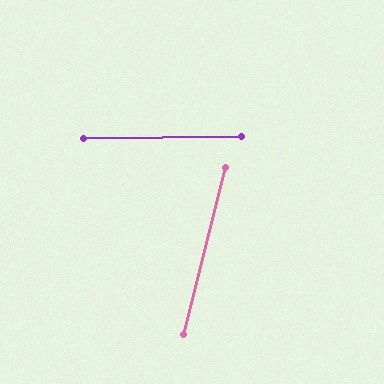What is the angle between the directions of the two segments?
Approximately 76 degrees.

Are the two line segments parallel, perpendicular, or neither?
Neither parallel nor perpendicular — they differ by about 76°.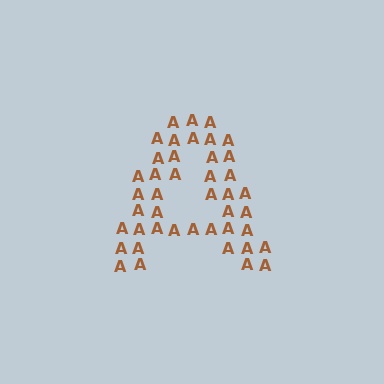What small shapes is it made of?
It is made of small letter A's.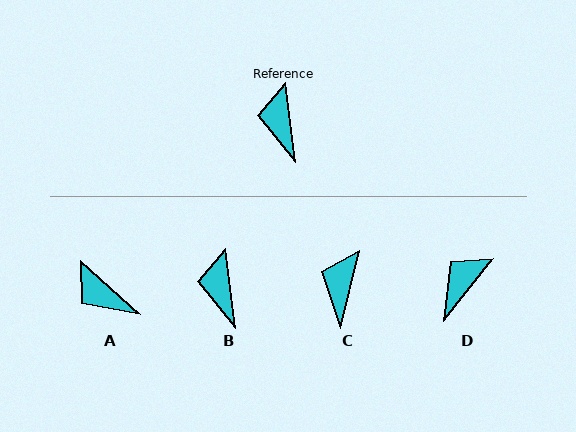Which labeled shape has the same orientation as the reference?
B.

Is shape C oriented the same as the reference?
No, it is off by about 21 degrees.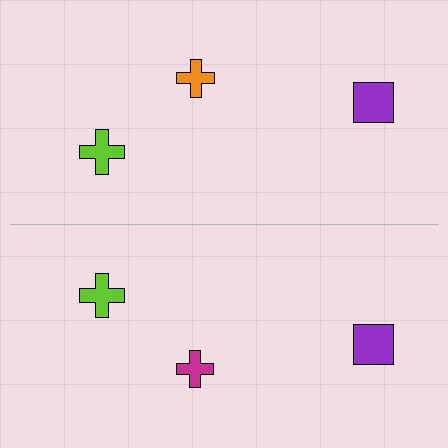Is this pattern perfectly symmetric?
No, the pattern is not perfectly symmetric. The magenta cross on the bottom side breaks the symmetry — its mirror counterpart is orange.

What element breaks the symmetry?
The magenta cross on the bottom side breaks the symmetry — its mirror counterpart is orange.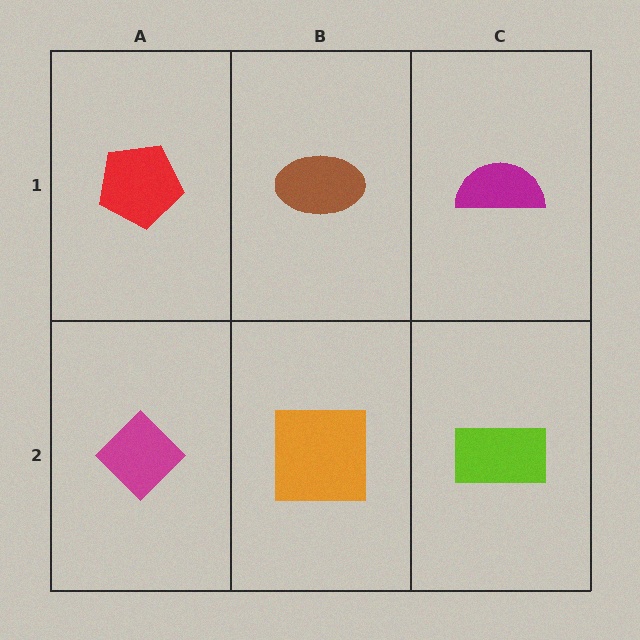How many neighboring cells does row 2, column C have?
2.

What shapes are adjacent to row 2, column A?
A red pentagon (row 1, column A), an orange square (row 2, column B).